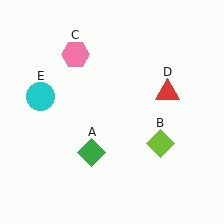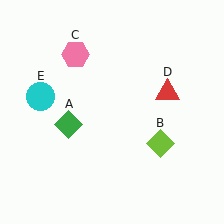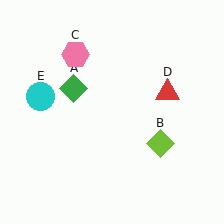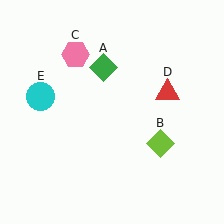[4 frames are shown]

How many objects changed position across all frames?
1 object changed position: green diamond (object A).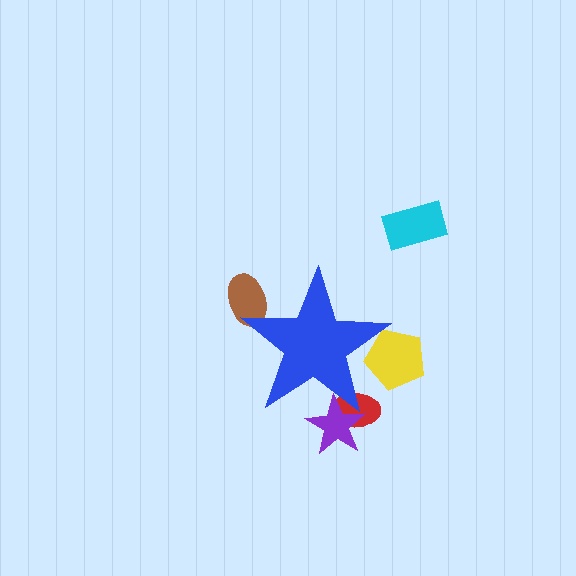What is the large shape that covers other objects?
A blue star.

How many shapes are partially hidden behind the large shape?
4 shapes are partially hidden.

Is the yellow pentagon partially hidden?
Yes, the yellow pentagon is partially hidden behind the blue star.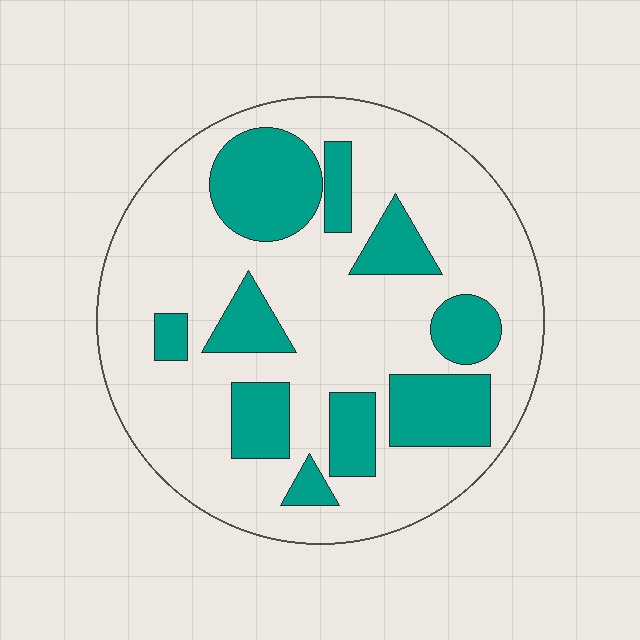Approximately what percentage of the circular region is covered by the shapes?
Approximately 30%.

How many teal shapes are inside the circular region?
10.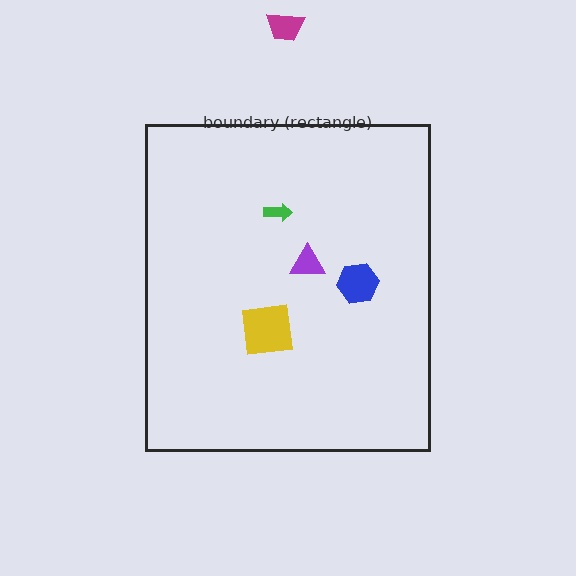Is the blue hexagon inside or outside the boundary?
Inside.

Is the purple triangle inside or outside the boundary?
Inside.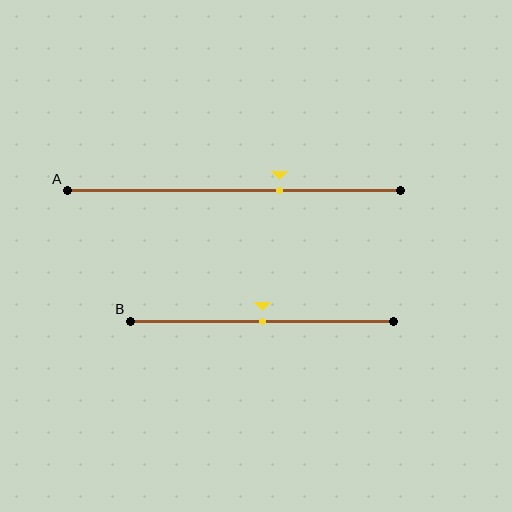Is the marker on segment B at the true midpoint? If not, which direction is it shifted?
Yes, the marker on segment B is at the true midpoint.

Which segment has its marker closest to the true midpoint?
Segment B has its marker closest to the true midpoint.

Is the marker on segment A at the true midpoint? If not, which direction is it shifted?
No, the marker on segment A is shifted to the right by about 14% of the segment length.